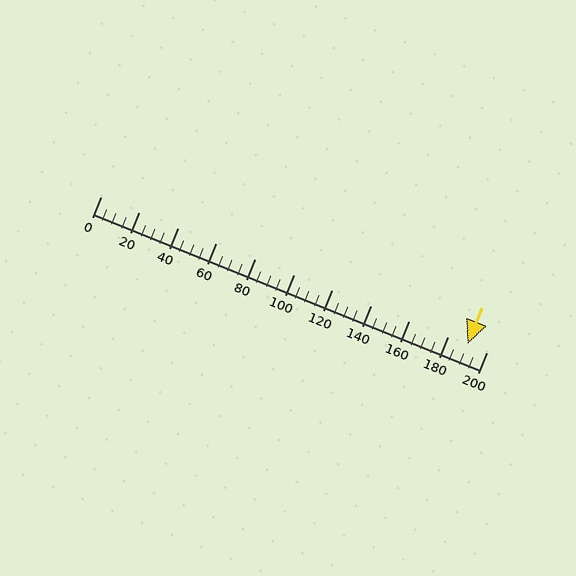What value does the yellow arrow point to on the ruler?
The yellow arrow points to approximately 190.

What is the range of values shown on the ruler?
The ruler shows values from 0 to 200.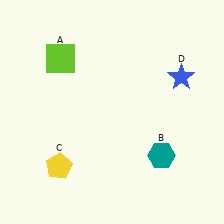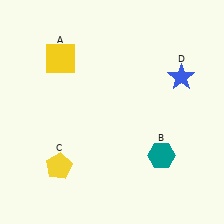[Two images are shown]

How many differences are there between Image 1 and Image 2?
There is 1 difference between the two images.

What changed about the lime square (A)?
In Image 1, A is lime. In Image 2, it changed to yellow.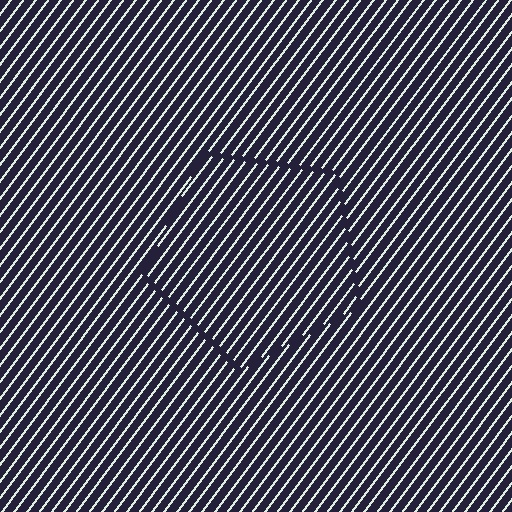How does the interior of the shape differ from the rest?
The interior of the shape contains the same grating, shifted by half a period — the contour is defined by the phase discontinuity where line-ends from the inner and outer gratings abut.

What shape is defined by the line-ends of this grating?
An illusory pentagon. The interior of the shape contains the same grating, shifted by half a period — the contour is defined by the phase discontinuity where line-ends from the inner and outer gratings abut.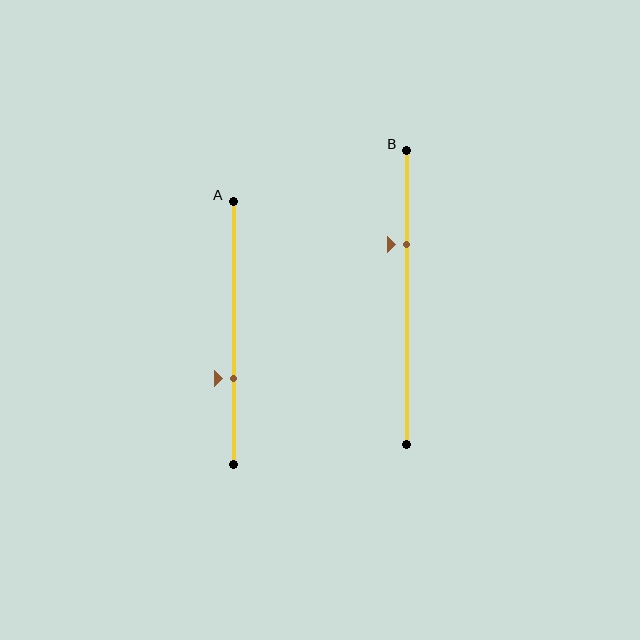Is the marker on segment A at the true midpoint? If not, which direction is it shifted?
No, the marker on segment A is shifted downward by about 17% of the segment length.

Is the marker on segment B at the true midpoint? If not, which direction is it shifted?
No, the marker on segment B is shifted upward by about 18% of the segment length.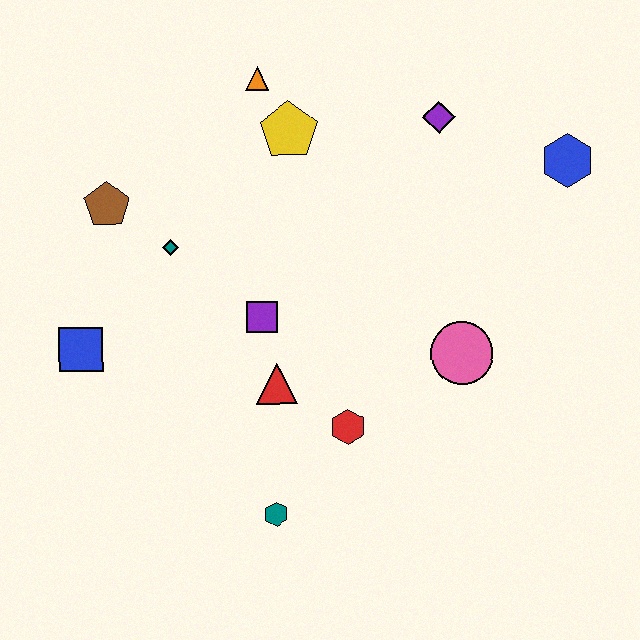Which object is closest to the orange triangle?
The yellow pentagon is closest to the orange triangle.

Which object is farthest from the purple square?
The blue hexagon is farthest from the purple square.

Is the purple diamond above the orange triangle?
No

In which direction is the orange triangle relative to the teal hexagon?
The orange triangle is above the teal hexagon.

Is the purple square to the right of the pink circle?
No